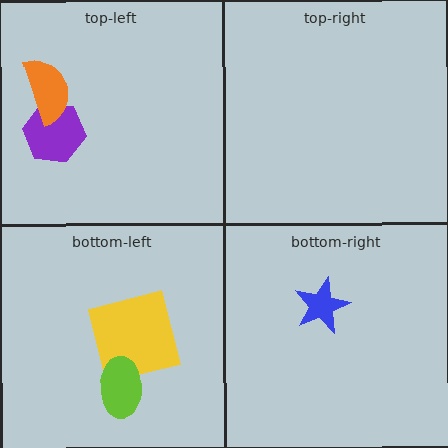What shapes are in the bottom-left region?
The yellow square, the lime ellipse.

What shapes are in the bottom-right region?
The blue star.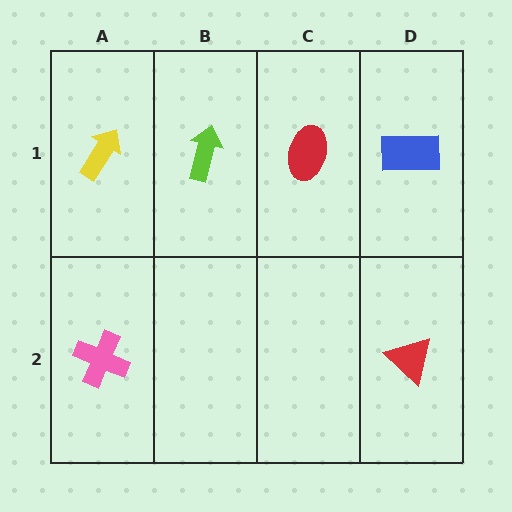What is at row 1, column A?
A yellow arrow.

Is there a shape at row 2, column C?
No, that cell is empty.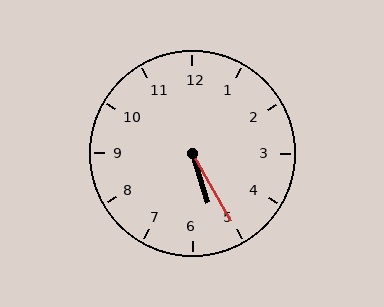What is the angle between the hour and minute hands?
Approximately 12 degrees.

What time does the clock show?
5:25.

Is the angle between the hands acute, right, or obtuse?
It is acute.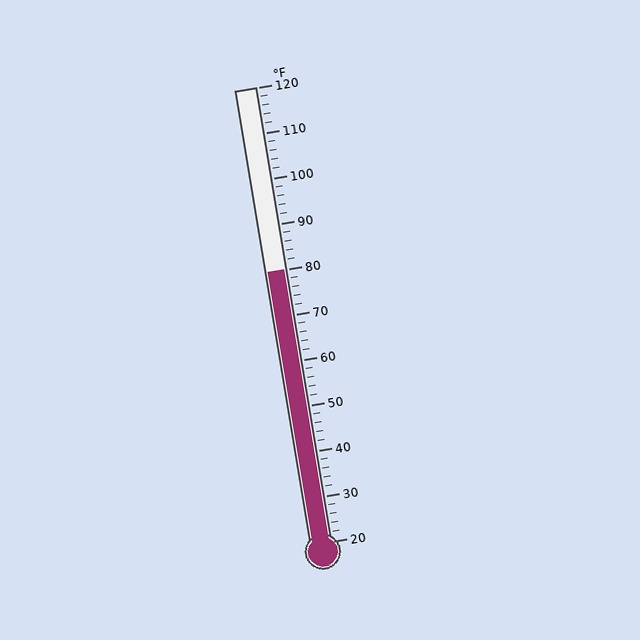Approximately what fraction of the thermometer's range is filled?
The thermometer is filled to approximately 60% of its range.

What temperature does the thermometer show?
The thermometer shows approximately 80°F.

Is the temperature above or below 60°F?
The temperature is above 60°F.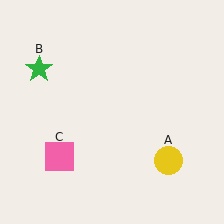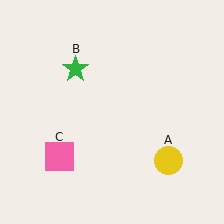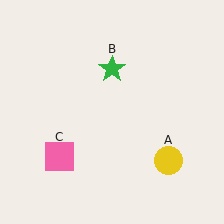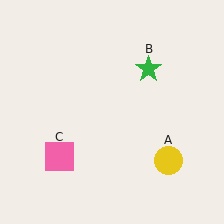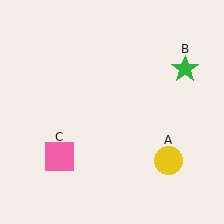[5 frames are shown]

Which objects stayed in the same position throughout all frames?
Yellow circle (object A) and pink square (object C) remained stationary.